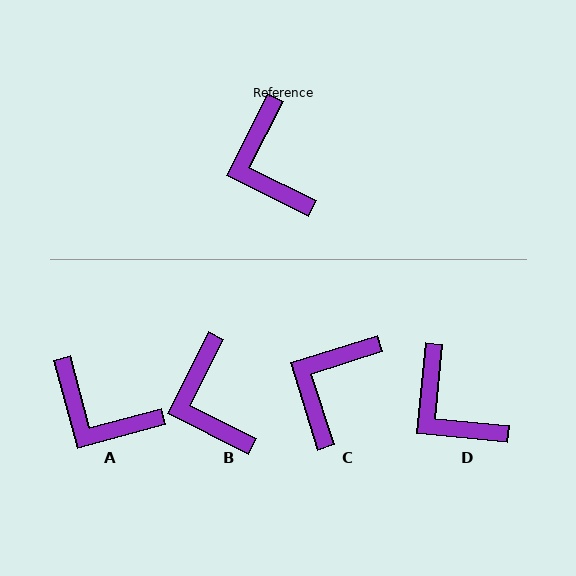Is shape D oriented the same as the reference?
No, it is off by about 21 degrees.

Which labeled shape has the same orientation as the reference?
B.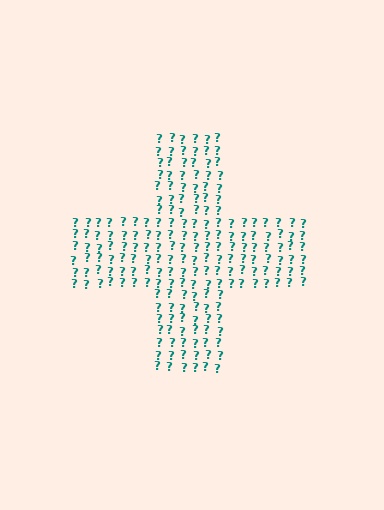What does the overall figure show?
The overall figure shows a cross.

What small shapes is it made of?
It is made of small question marks.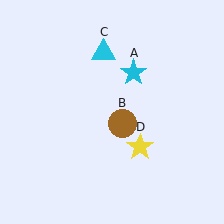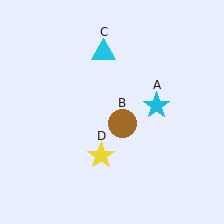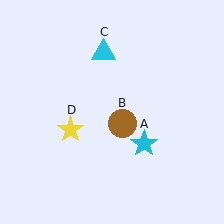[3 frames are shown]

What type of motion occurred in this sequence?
The cyan star (object A), yellow star (object D) rotated clockwise around the center of the scene.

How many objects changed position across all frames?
2 objects changed position: cyan star (object A), yellow star (object D).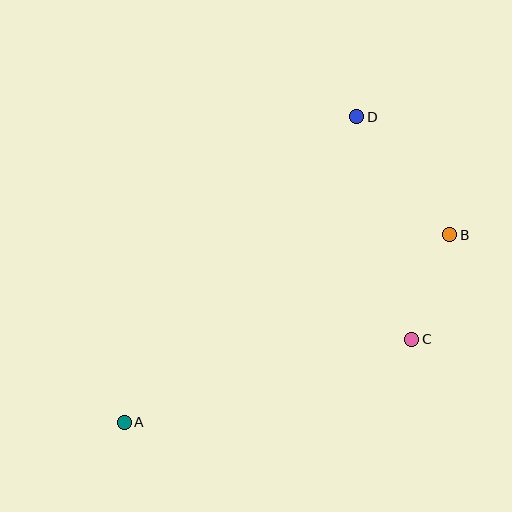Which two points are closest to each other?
Points B and C are closest to each other.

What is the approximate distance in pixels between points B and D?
The distance between B and D is approximately 150 pixels.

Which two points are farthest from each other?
Points A and D are farthest from each other.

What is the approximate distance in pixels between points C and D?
The distance between C and D is approximately 229 pixels.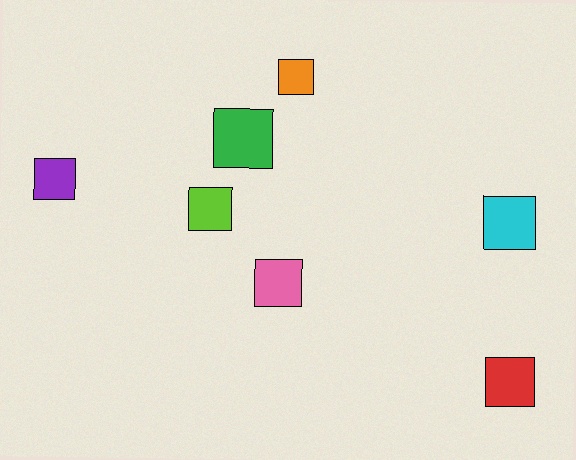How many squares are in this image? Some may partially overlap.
There are 7 squares.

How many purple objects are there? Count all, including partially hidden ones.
There is 1 purple object.